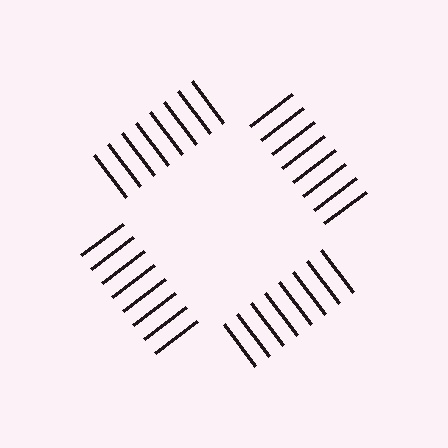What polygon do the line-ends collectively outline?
An illusory square — the line segments terminate on its edges but no continuous stroke is drawn.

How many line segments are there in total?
32 — 8 along each of the 4 edges.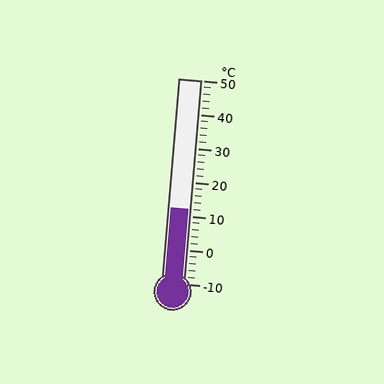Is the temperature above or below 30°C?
The temperature is below 30°C.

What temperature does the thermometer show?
The thermometer shows approximately 12°C.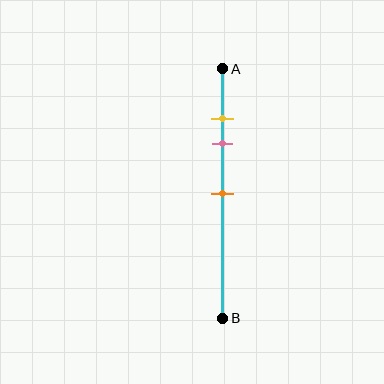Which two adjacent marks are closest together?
The yellow and pink marks are the closest adjacent pair.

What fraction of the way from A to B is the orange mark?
The orange mark is approximately 50% (0.5) of the way from A to B.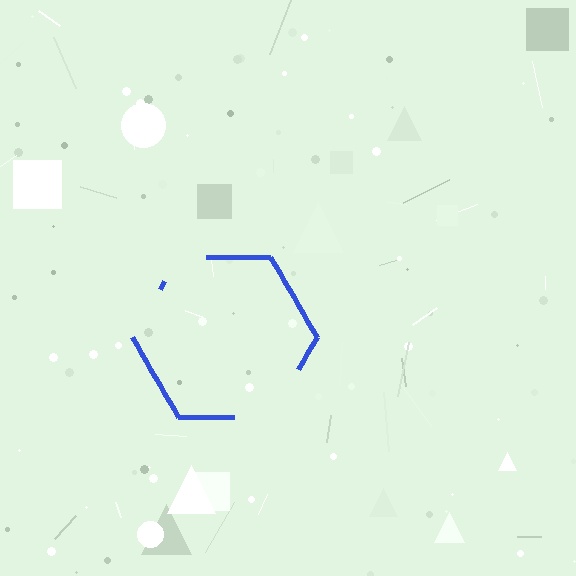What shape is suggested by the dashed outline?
The dashed outline suggests a hexagon.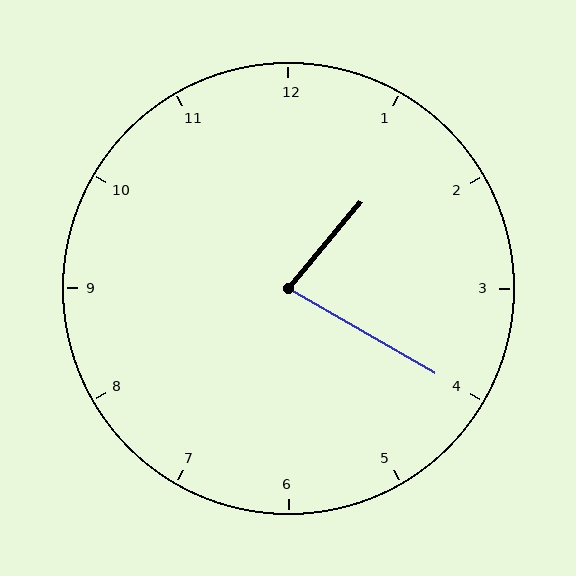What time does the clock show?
1:20.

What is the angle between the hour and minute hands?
Approximately 80 degrees.